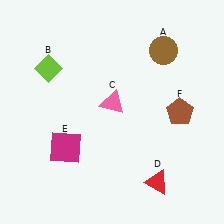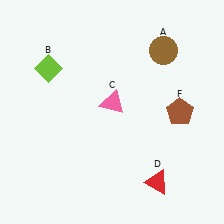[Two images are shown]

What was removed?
The magenta square (E) was removed in Image 2.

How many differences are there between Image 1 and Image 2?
There is 1 difference between the two images.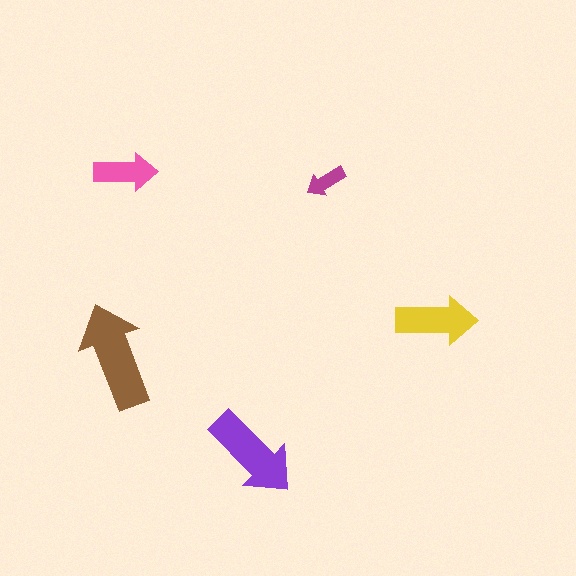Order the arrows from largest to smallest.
the brown one, the purple one, the yellow one, the pink one, the magenta one.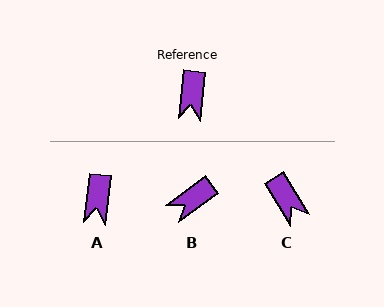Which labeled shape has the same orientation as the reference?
A.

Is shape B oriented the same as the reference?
No, it is off by about 47 degrees.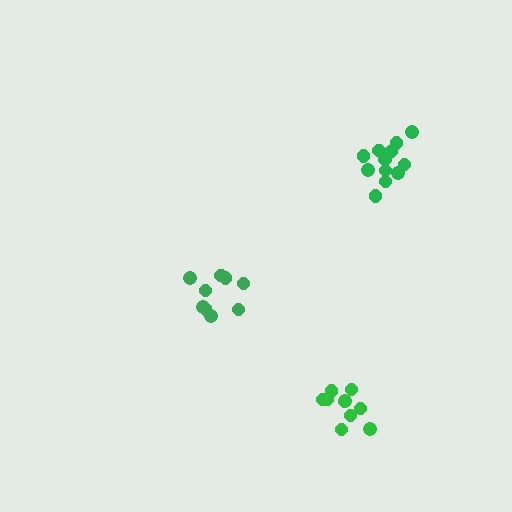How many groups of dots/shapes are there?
There are 3 groups.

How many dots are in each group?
Group 1: 9 dots, Group 2: 12 dots, Group 3: 10 dots (31 total).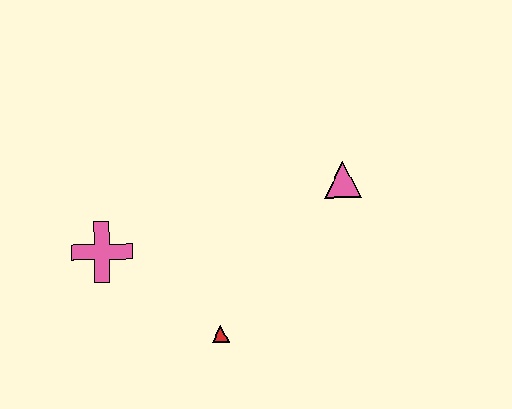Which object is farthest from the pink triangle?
The pink cross is farthest from the pink triangle.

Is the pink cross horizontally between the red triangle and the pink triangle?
No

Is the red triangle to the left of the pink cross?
No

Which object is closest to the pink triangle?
The red triangle is closest to the pink triangle.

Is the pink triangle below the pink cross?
No